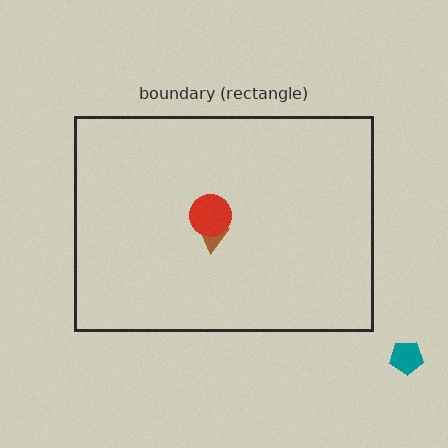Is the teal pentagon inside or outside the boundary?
Outside.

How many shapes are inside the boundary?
2 inside, 1 outside.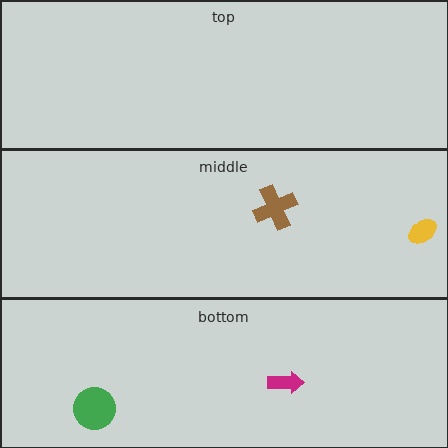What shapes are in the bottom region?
The green circle, the magenta arrow.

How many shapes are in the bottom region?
2.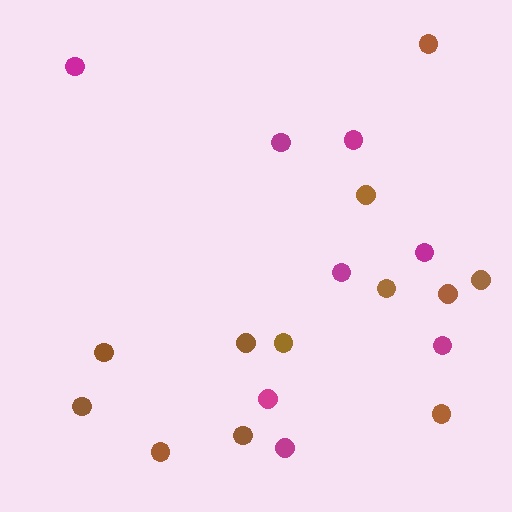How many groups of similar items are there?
There are 2 groups: one group of brown circles (12) and one group of magenta circles (8).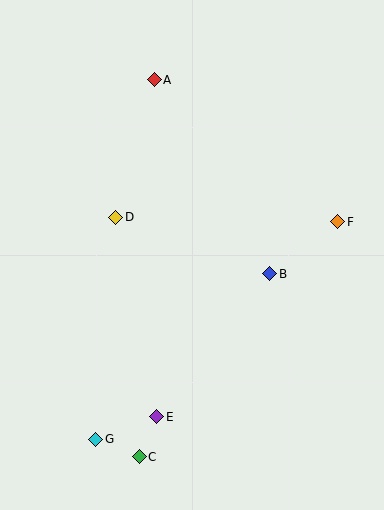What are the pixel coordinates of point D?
Point D is at (116, 217).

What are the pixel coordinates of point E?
Point E is at (157, 417).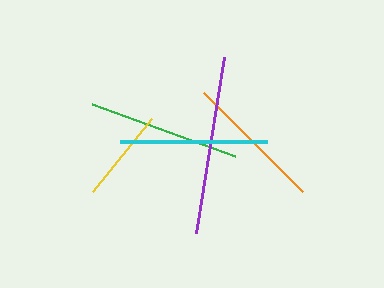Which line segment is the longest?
The purple line is the longest at approximately 179 pixels.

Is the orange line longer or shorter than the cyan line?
The cyan line is longer than the orange line.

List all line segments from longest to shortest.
From longest to shortest: purple, green, cyan, orange, yellow.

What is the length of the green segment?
The green segment is approximately 151 pixels long.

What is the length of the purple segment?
The purple segment is approximately 179 pixels long.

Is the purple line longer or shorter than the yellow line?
The purple line is longer than the yellow line.